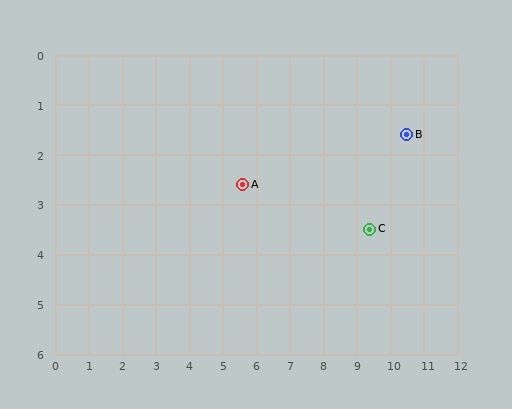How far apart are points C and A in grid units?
Points C and A are about 3.9 grid units apart.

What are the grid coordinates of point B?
Point B is at approximately (10.5, 1.6).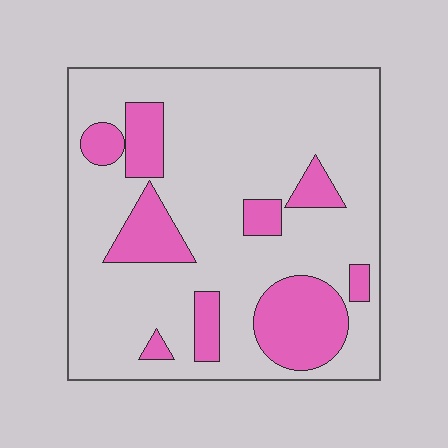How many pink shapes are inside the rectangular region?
9.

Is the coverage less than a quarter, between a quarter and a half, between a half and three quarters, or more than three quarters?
Less than a quarter.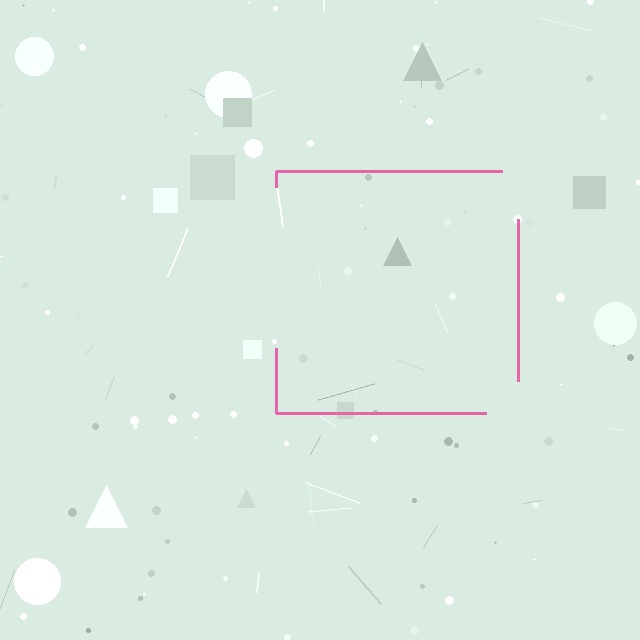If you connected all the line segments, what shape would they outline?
They would outline a square.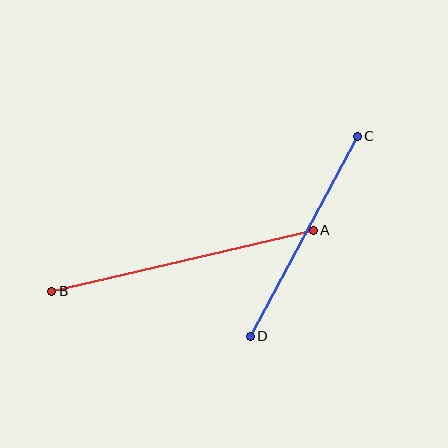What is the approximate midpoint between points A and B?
The midpoint is at approximately (183, 261) pixels.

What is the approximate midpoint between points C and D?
The midpoint is at approximately (304, 236) pixels.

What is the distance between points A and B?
The distance is approximately 269 pixels.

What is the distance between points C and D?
The distance is approximately 226 pixels.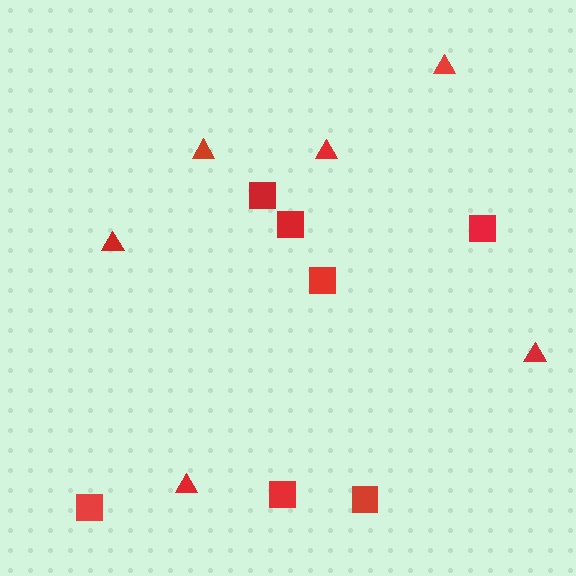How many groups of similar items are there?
There are 2 groups: one group of squares (7) and one group of triangles (6).